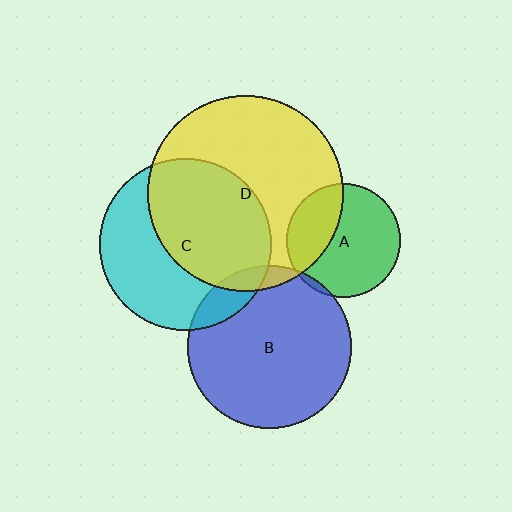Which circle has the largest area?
Circle D (yellow).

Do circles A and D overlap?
Yes.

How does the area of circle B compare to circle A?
Approximately 2.1 times.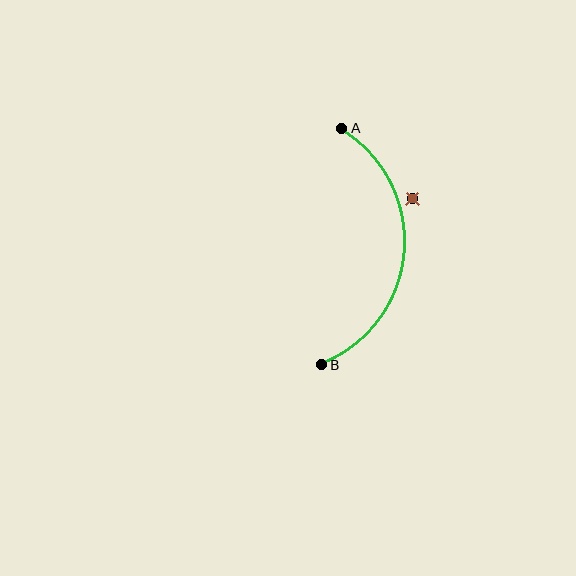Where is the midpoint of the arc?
The arc midpoint is the point on the curve farthest from the straight line joining A and B. It sits to the right of that line.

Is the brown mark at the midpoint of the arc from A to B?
No — the brown mark does not lie on the arc at all. It sits slightly outside the curve.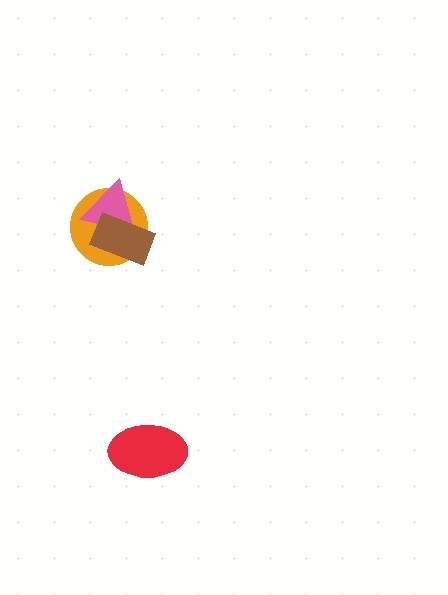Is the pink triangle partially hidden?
Yes, it is partially covered by another shape.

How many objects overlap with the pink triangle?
2 objects overlap with the pink triangle.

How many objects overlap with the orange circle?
2 objects overlap with the orange circle.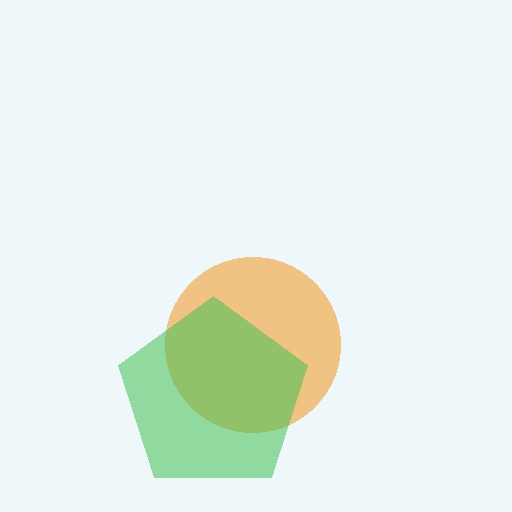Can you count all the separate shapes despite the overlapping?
Yes, there are 2 separate shapes.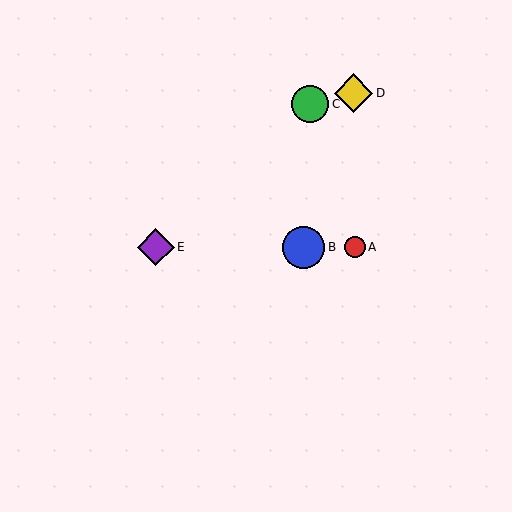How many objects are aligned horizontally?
3 objects (A, B, E) are aligned horizontally.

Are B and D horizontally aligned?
No, B is at y≈247 and D is at y≈93.